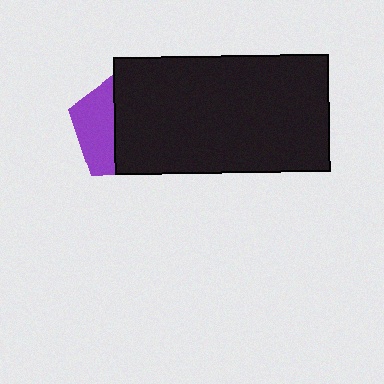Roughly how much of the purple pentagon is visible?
A small part of it is visible (roughly 37%).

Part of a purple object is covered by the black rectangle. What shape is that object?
It is a pentagon.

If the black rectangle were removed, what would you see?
You would see the complete purple pentagon.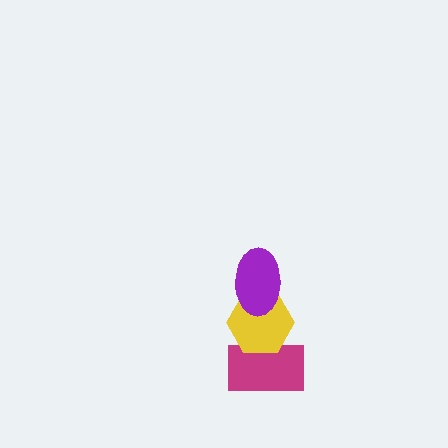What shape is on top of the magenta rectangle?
The yellow hexagon is on top of the magenta rectangle.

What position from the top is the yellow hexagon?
The yellow hexagon is 2nd from the top.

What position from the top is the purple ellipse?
The purple ellipse is 1st from the top.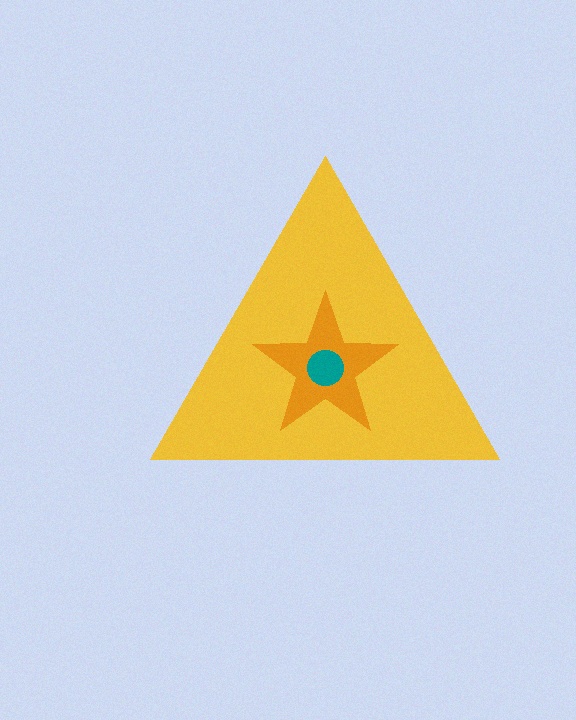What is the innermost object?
The teal circle.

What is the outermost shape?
The yellow triangle.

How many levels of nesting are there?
3.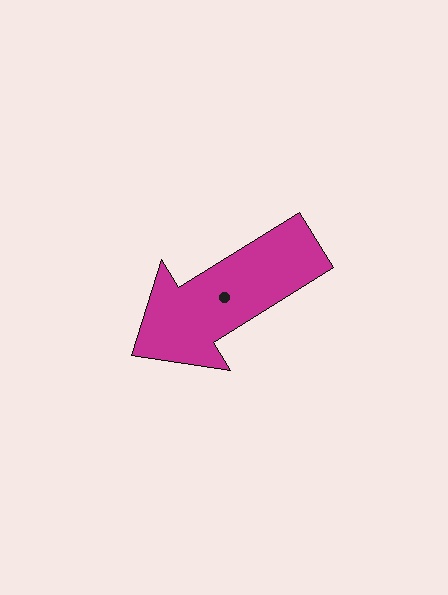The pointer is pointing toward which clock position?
Roughly 8 o'clock.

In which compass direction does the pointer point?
Southwest.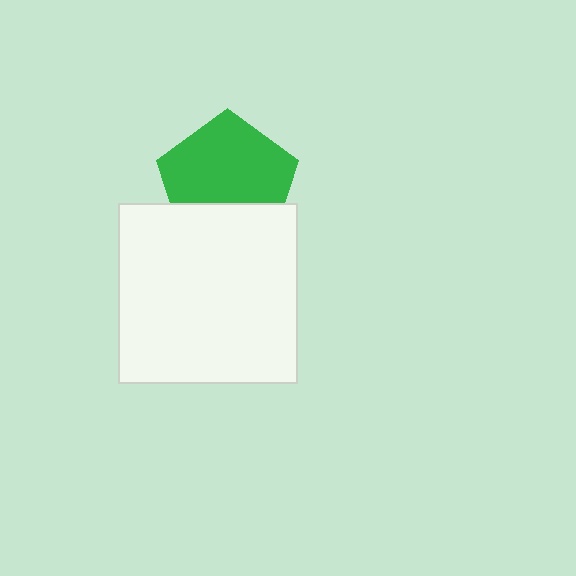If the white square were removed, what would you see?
You would see the complete green pentagon.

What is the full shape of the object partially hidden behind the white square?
The partially hidden object is a green pentagon.